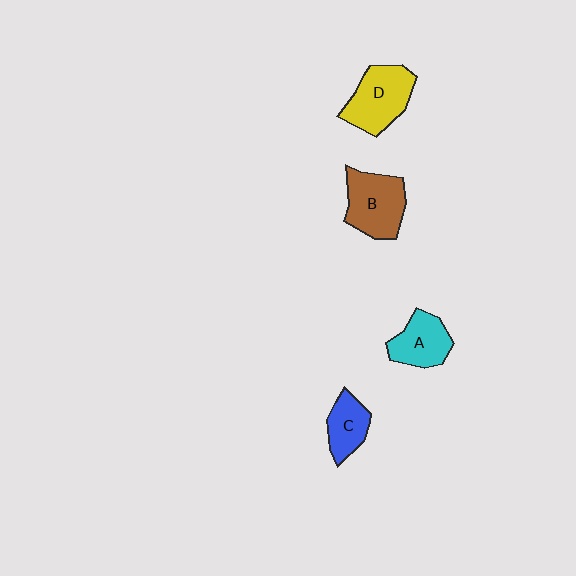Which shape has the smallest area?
Shape C (blue).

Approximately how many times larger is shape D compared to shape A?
Approximately 1.3 times.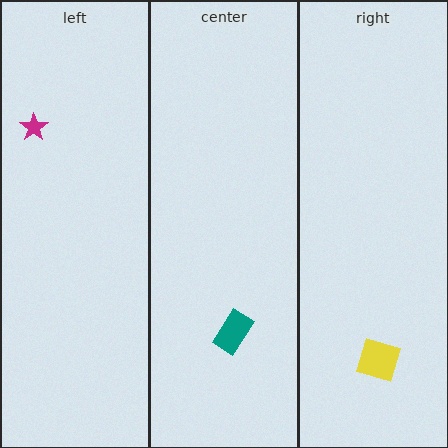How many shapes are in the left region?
1.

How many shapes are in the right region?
1.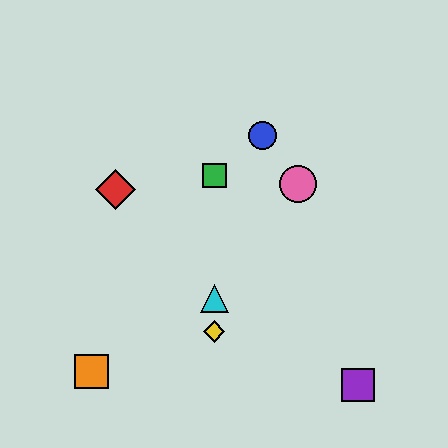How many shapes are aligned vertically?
3 shapes (the green square, the yellow diamond, the cyan triangle) are aligned vertically.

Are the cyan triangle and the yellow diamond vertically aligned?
Yes, both are at x≈214.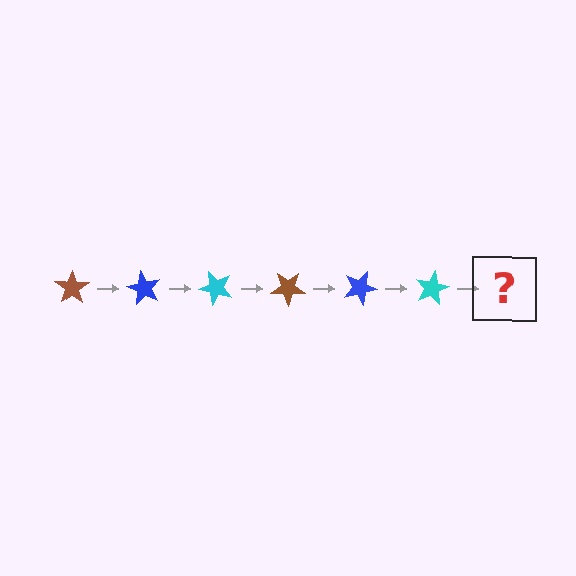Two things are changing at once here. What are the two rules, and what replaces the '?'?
The two rules are that it rotates 60 degrees each step and the color cycles through brown, blue, and cyan. The '?' should be a brown star, rotated 360 degrees from the start.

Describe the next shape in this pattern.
It should be a brown star, rotated 360 degrees from the start.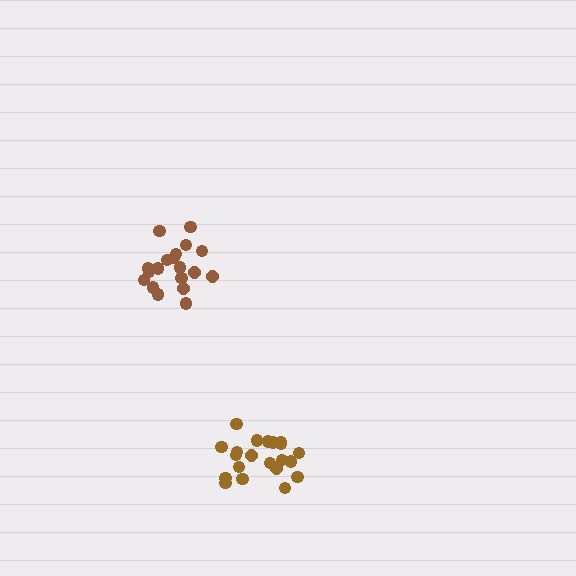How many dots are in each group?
Group 1: 19 dots, Group 2: 21 dots (40 total).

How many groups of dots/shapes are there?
There are 2 groups.